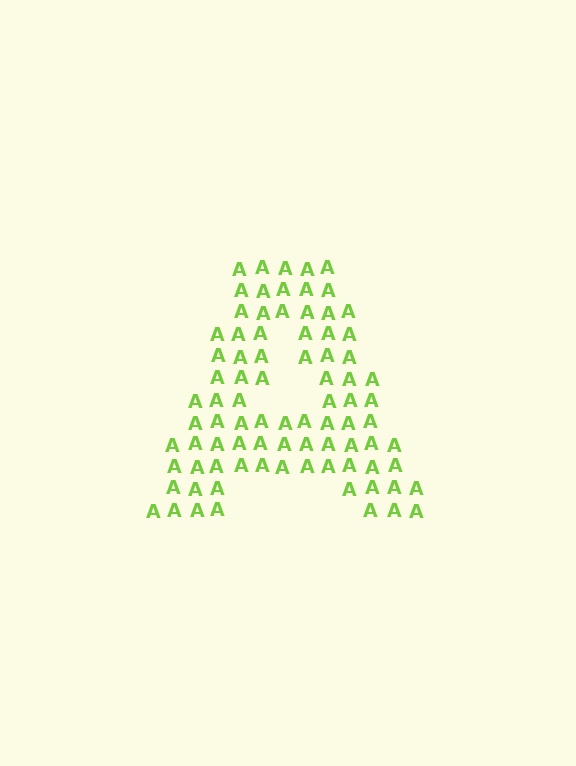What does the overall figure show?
The overall figure shows the letter A.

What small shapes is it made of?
It is made of small letter A's.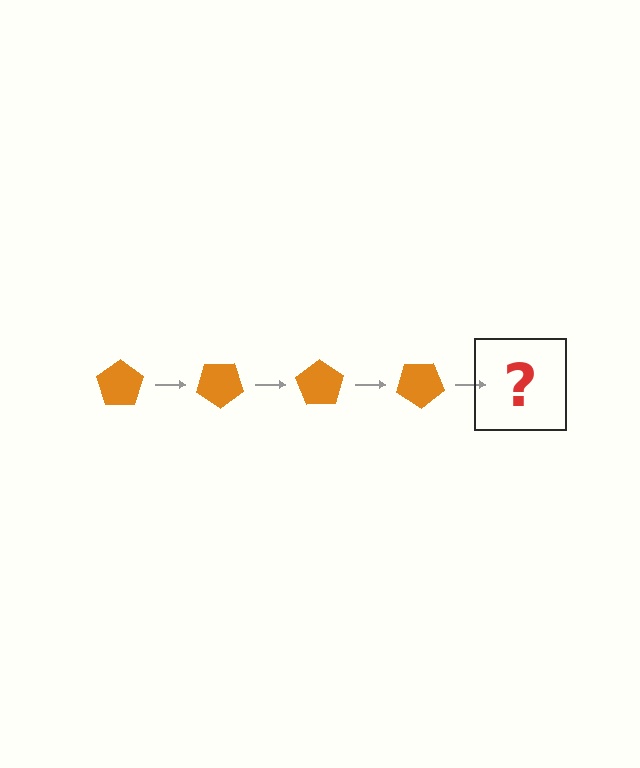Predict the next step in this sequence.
The next step is an orange pentagon rotated 140 degrees.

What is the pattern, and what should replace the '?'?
The pattern is that the pentagon rotates 35 degrees each step. The '?' should be an orange pentagon rotated 140 degrees.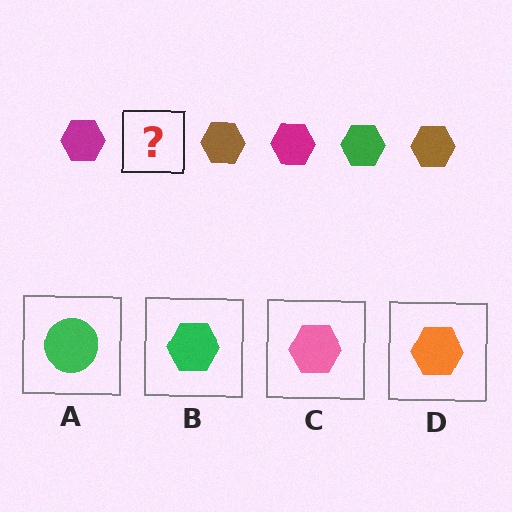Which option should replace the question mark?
Option B.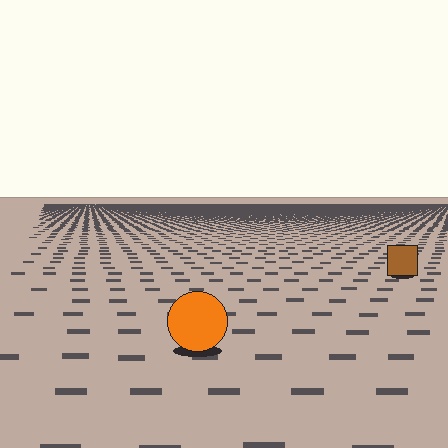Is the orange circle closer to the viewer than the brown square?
Yes. The orange circle is closer — you can tell from the texture gradient: the ground texture is coarser near it.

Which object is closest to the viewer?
The orange circle is closest. The texture marks near it are larger and more spread out.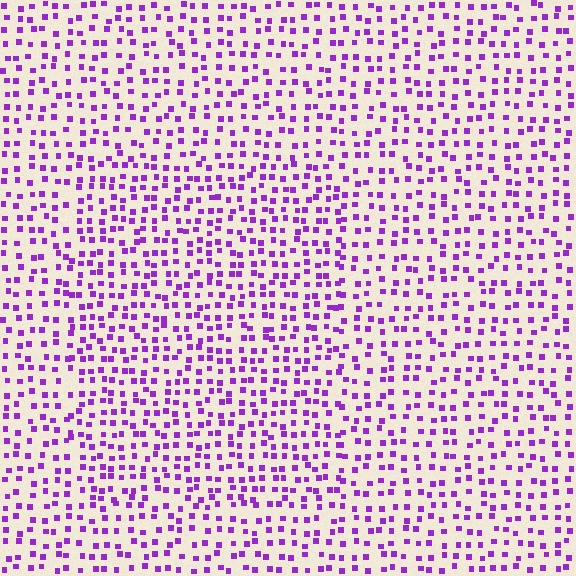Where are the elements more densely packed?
The elements are more densely packed inside the rectangle boundary.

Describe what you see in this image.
The image contains small purple elements arranged at two different densities. A rectangle-shaped region is visible where the elements are more densely packed than the surrounding area.